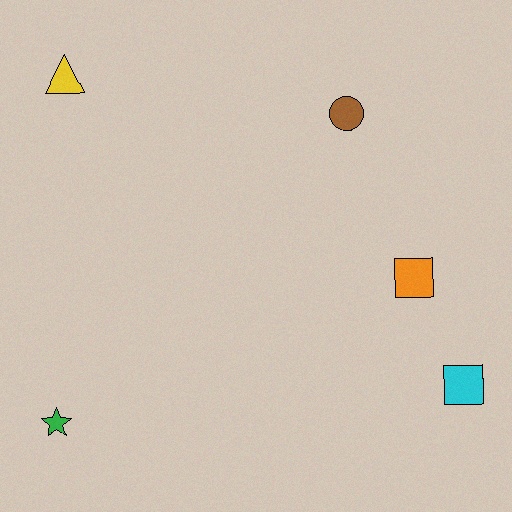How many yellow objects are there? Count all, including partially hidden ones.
There is 1 yellow object.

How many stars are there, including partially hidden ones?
There is 1 star.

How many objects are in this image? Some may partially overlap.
There are 5 objects.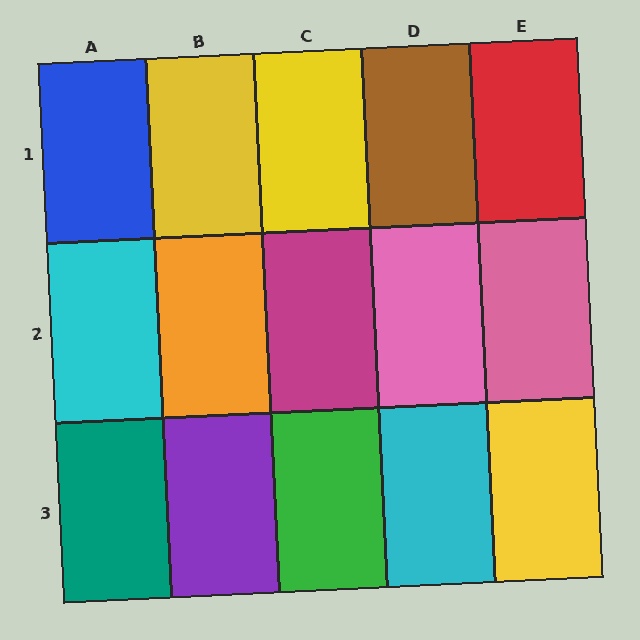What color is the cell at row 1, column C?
Yellow.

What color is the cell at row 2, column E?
Pink.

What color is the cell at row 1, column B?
Yellow.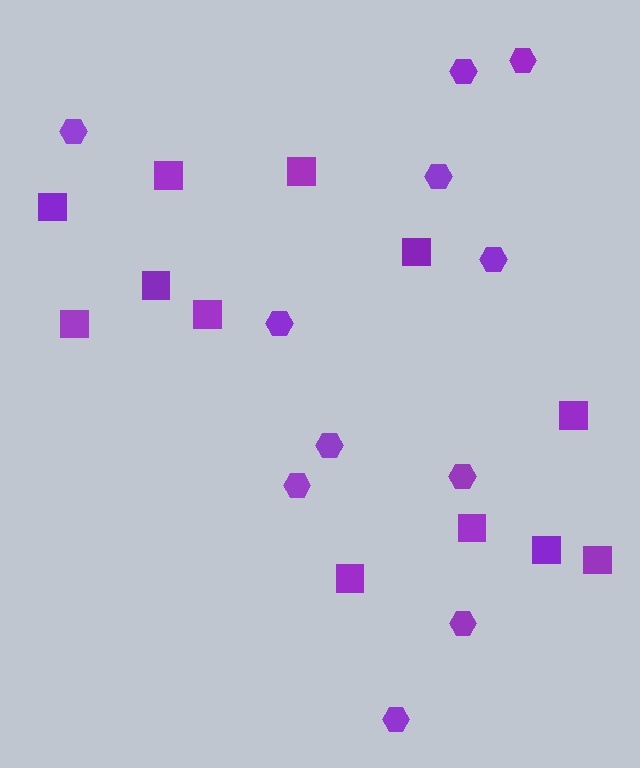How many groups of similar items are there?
There are 2 groups: one group of squares (12) and one group of hexagons (11).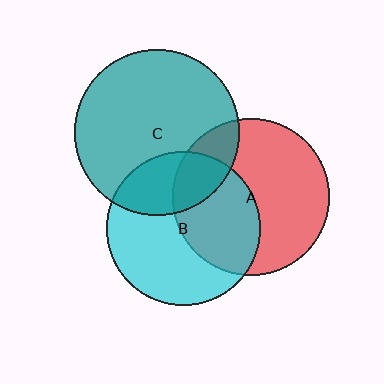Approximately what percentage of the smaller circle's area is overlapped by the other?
Approximately 40%.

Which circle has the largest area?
Circle C (teal).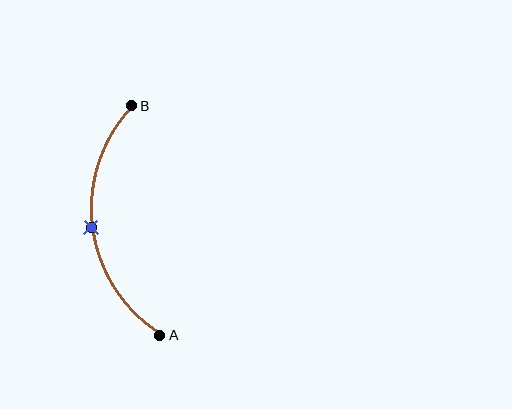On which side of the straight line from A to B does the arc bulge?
The arc bulges to the left of the straight line connecting A and B.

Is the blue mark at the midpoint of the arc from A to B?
Yes. The blue mark lies on the arc at equal arc-length from both A and B — it is the arc midpoint.